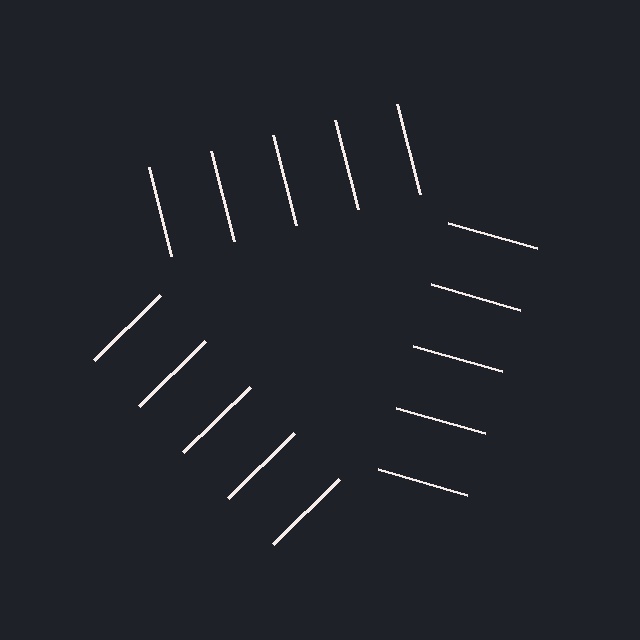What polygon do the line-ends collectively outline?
An illusory triangle — the line segments terminate on its edges but no continuous stroke is drawn.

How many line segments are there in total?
15 — 5 along each of the 3 edges.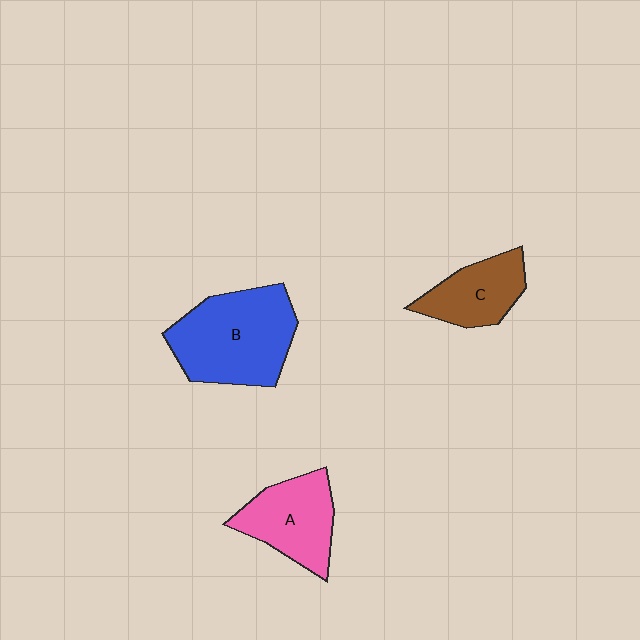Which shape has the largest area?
Shape B (blue).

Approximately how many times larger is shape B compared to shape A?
Approximately 1.5 times.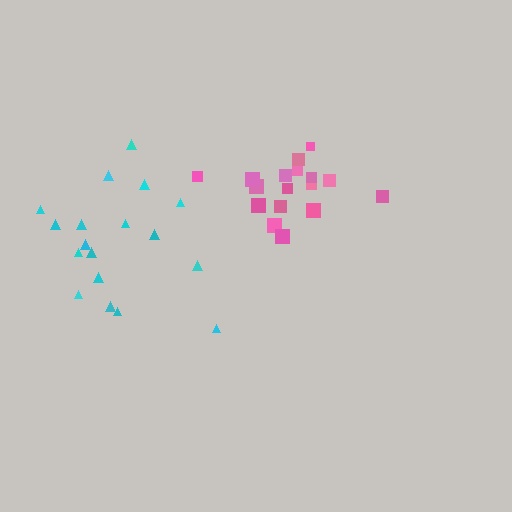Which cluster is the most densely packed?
Pink.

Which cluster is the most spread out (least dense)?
Cyan.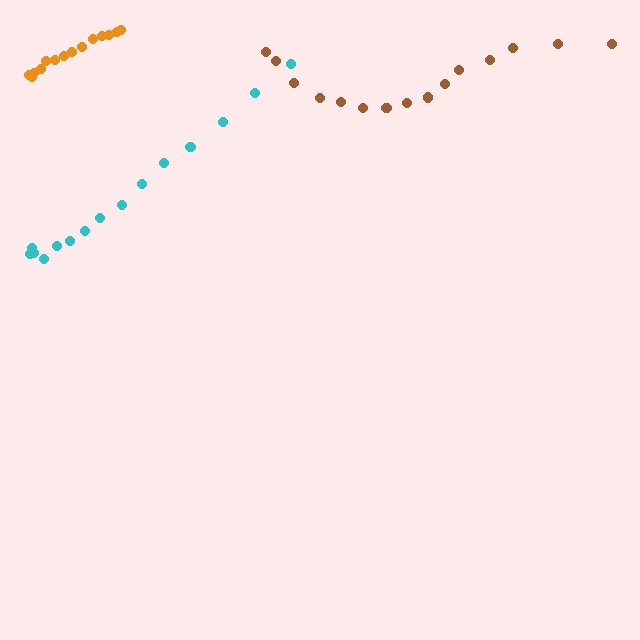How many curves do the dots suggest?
There are 3 distinct paths.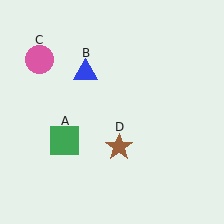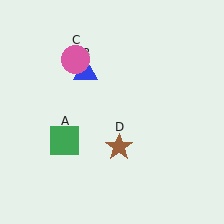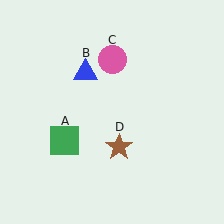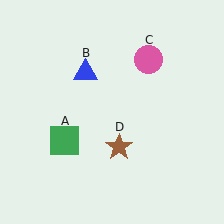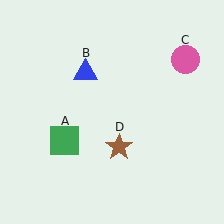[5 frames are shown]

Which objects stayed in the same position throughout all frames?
Green square (object A) and blue triangle (object B) and brown star (object D) remained stationary.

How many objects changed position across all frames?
1 object changed position: pink circle (object C).